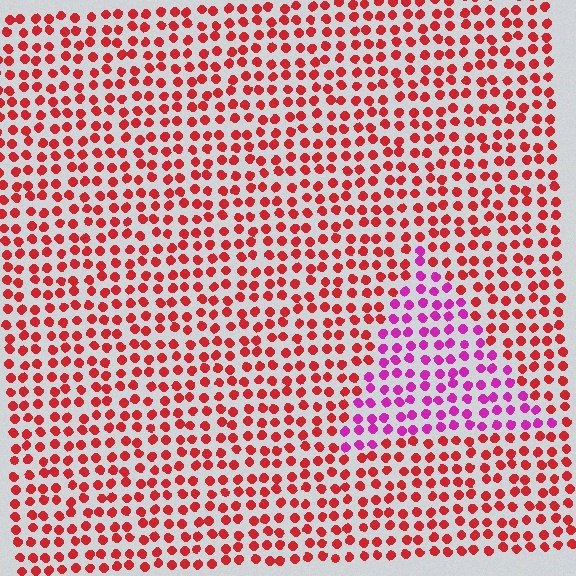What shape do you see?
I see a triangle.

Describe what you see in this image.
The image is filled with small red elements in a uniform arrangement. A triangle-shaped region is visible where the elements are tinted to a slightly different hue, forming a subtle color boundary.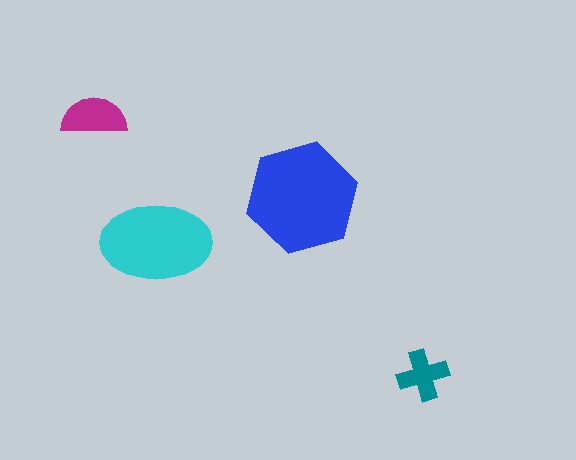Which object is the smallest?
The teal cross.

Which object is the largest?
The blue hexagon.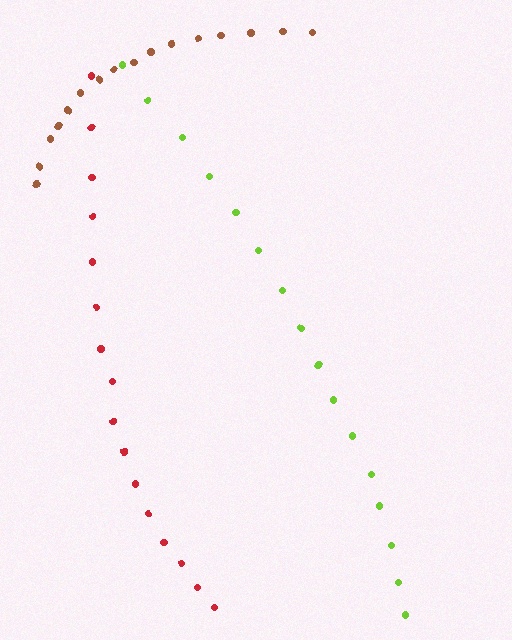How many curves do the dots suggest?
There are 3 distinct paths.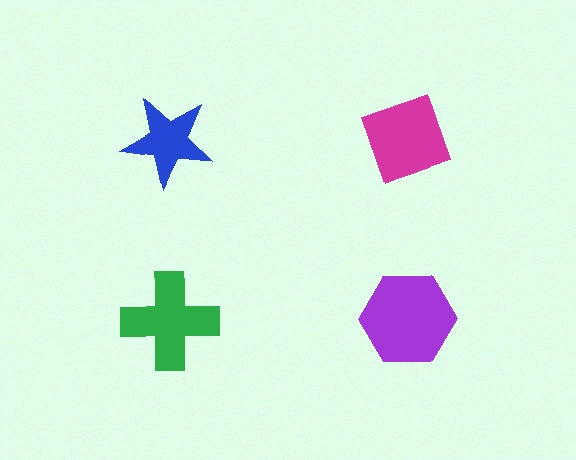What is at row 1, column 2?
A magenta diamond.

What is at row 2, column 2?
A purple hexagon.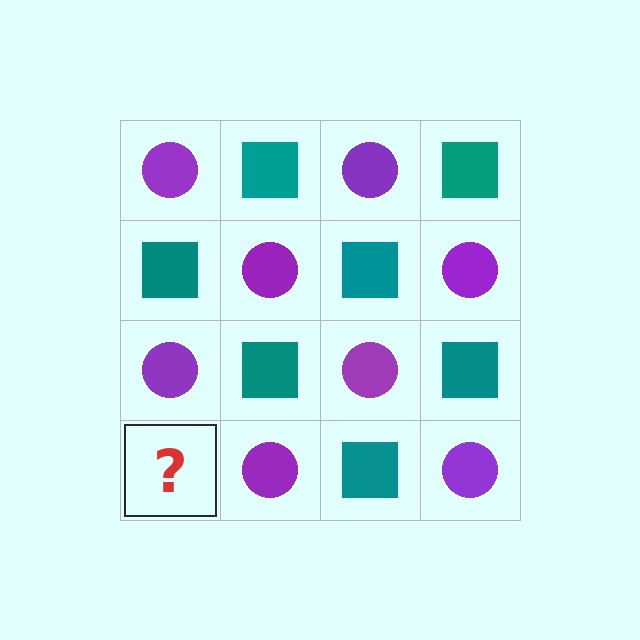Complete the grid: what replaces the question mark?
The question mark should be replaced with a teal square.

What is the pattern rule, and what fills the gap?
The rule is that it alternates purple circle and teal square in a checkerboard pattern. The gap should be filled with a teal square.